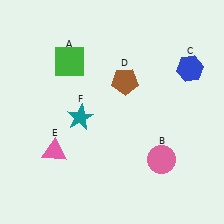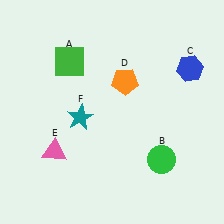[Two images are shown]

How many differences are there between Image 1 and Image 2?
There are 2 differences between the two images.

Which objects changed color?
B changed from pink to green. D changed from brown to orange.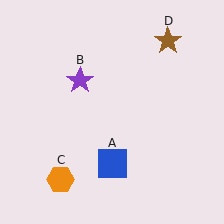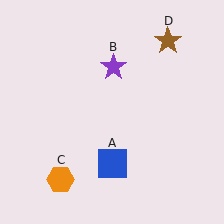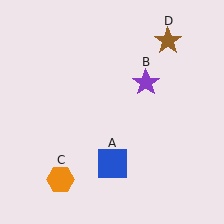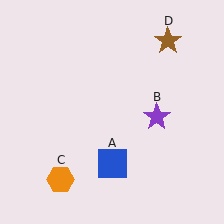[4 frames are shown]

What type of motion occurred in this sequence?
The purple star (object B) rotated clockwise around the center of the scene.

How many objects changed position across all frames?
1 object changed position: purple star (object B).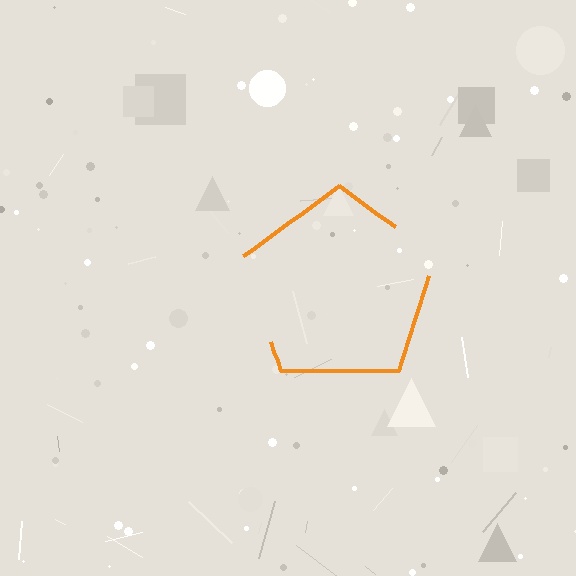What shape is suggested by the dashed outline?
The dashed outline suggests a pentagon.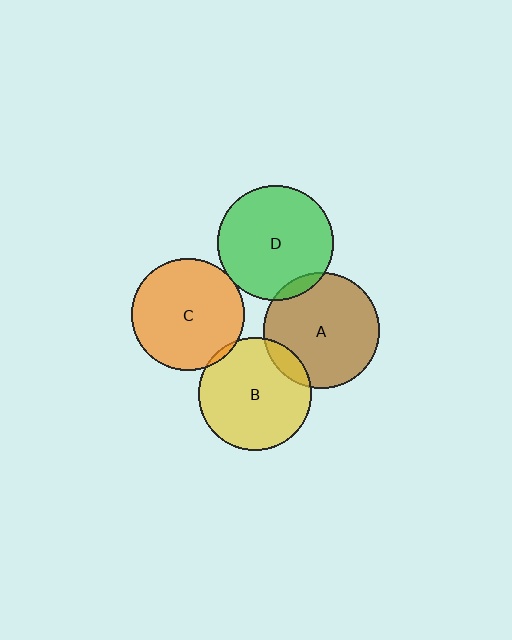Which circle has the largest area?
Circle A (brown).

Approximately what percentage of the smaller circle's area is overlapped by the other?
Approximately 10%.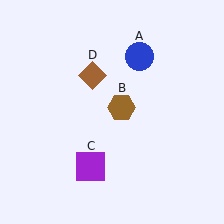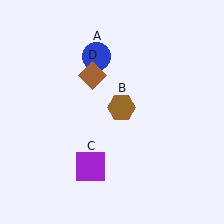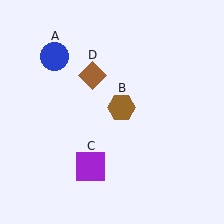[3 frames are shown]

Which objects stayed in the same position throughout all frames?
Brown hexagon (object B) and purple square (object C) and brown diamond (object D) remained stationary.